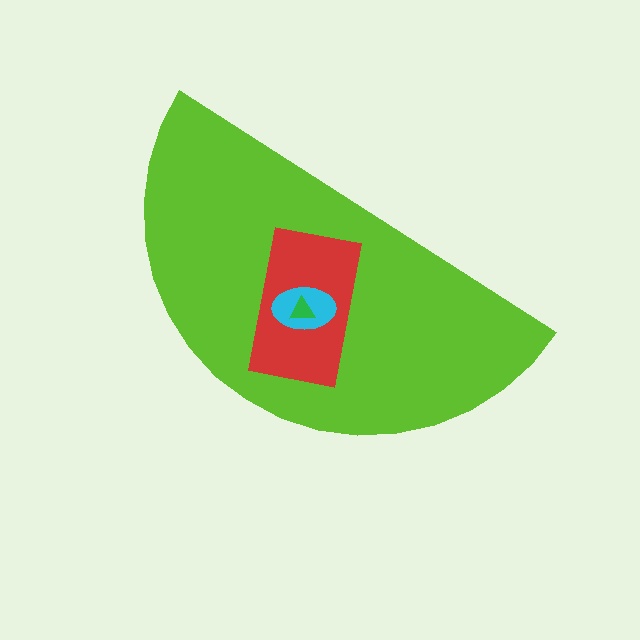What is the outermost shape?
The lime semicircle.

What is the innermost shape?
The green triangle.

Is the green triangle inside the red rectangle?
Yes.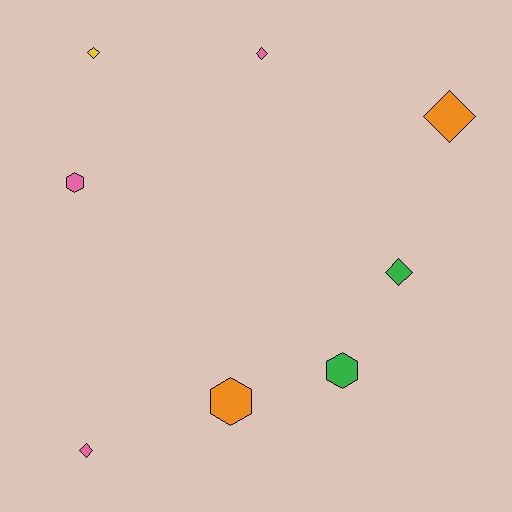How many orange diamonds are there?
There is 1 orange diamond.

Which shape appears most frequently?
Diamond, with 5 objects.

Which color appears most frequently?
Pink, with 3 objects.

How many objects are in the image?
There are 8 objects.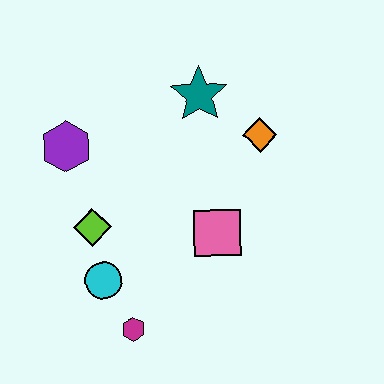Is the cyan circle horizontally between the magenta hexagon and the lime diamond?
Yes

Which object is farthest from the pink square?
The purple hexagon is farthest from the pink square.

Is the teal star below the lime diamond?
No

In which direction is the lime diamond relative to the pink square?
The lime diamond is to the left of the pink square.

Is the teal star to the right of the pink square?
No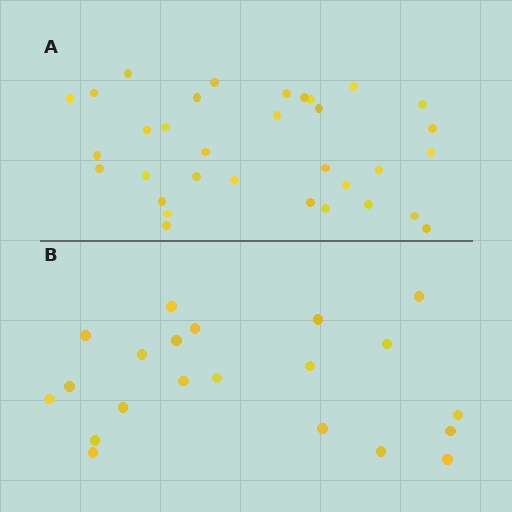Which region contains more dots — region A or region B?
Region A (the top region) has more dots.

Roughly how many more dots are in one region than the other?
Region A has roughly 12 or so more dots than region B.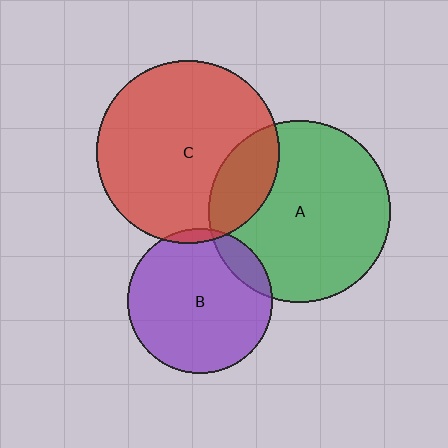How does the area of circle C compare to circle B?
Approximately 1.6 times.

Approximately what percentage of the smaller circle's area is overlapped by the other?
Approximately 5%.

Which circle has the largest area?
Circle C (red).